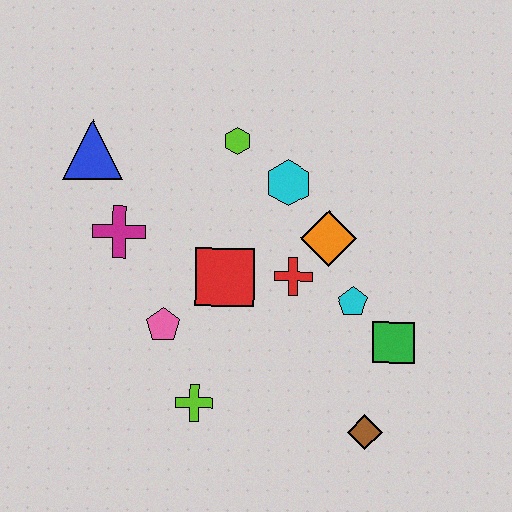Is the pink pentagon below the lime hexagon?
Yes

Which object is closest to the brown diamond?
The green square is closest to the brown diamond.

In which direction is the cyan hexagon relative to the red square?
The cyan hexagon is above the red square.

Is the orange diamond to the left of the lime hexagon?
No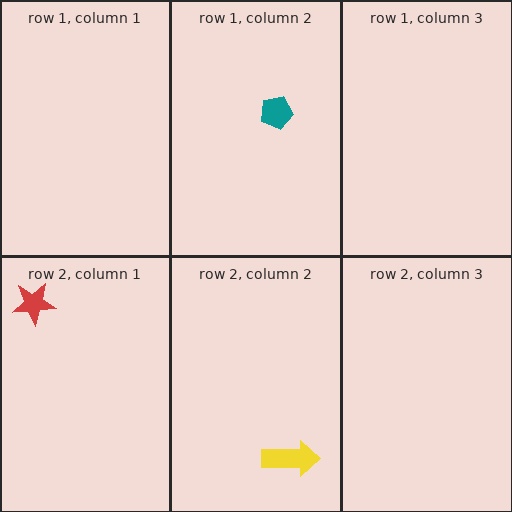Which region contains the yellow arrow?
The row 2, column 2 region.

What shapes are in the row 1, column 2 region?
The teal pentagon.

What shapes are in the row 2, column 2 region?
The yellow arrow.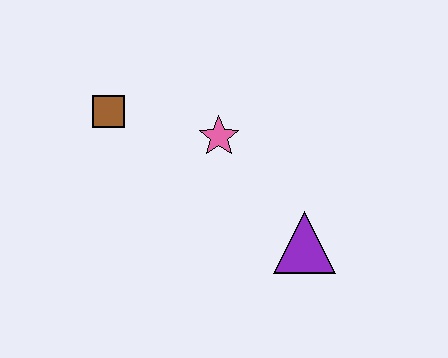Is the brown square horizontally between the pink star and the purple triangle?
No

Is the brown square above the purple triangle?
Yes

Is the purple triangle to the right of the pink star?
Yes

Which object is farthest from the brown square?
The purple triangle is farthest from the brown square.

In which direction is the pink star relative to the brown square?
The pink star is to the right of the brown square.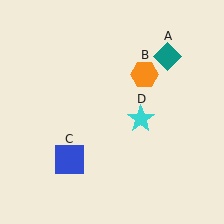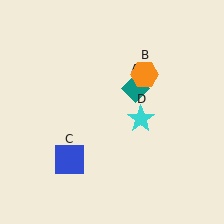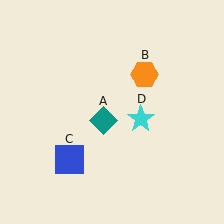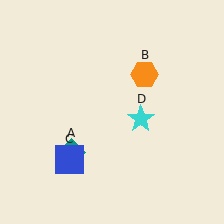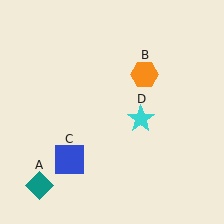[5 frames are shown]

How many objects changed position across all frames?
1 object changed position: teal diamond (object A).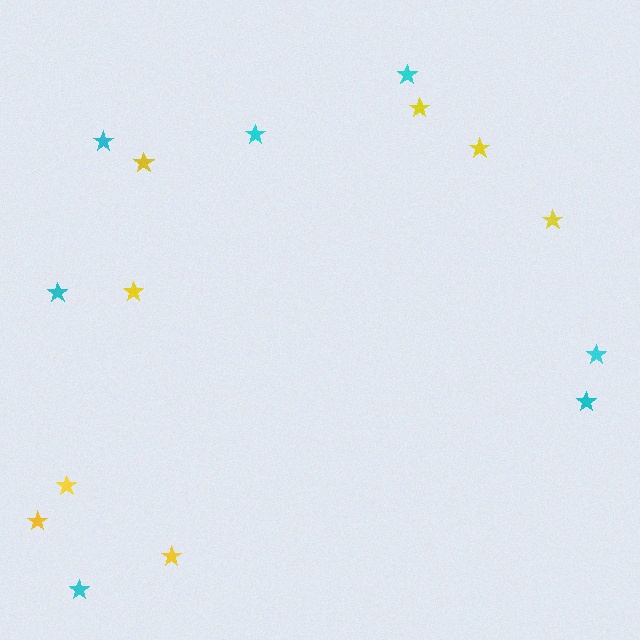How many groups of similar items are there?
There are 2 groups: one group of yellow stars (8) and one group of cyan stars (7).